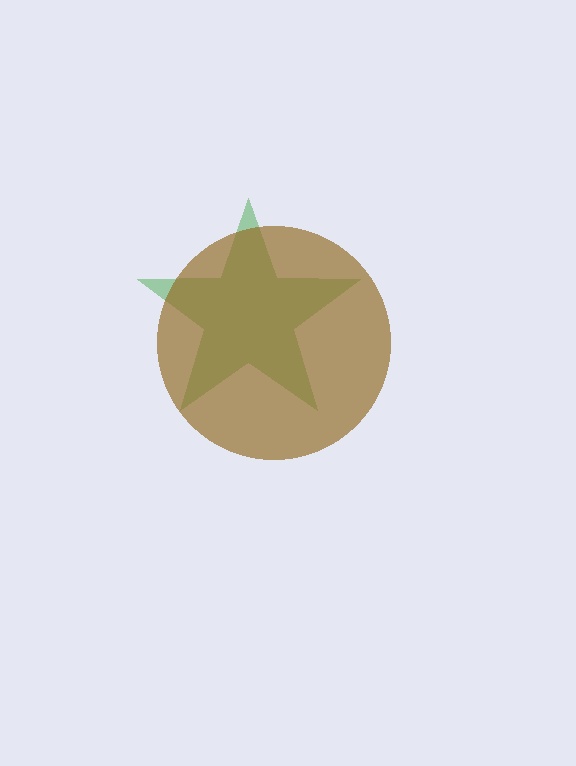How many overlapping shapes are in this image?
There are 2 overlapping shapes in the image.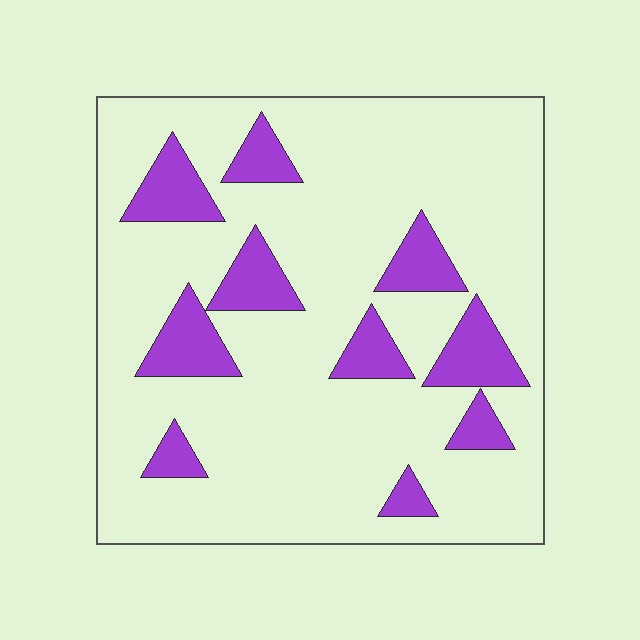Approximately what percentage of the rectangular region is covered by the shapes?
Approximately 20%.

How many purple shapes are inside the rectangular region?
10.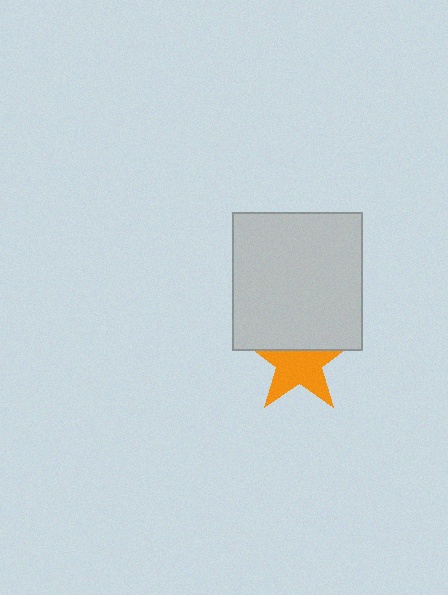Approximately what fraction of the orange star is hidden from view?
Roughly 38% of the orange star is hidden behind the light gray rectangle.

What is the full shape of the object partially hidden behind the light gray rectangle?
The partially hidden object is an orange star.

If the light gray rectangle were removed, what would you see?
You would see the complete orange star.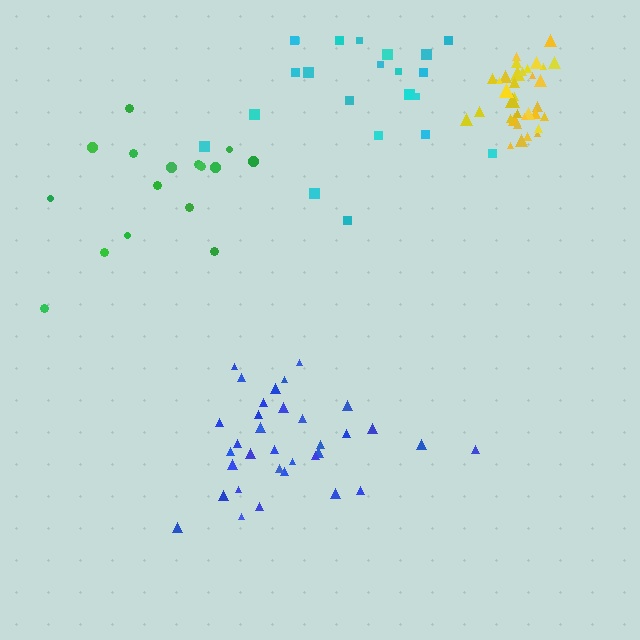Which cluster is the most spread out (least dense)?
Green.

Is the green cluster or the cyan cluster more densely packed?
Cyan.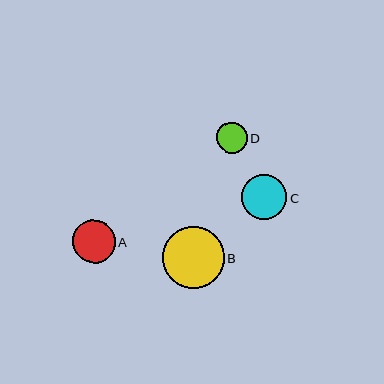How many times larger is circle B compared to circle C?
Circle B is approximately 1.4 times the size of circle C.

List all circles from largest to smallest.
From largest to smallest: B, C, A, D.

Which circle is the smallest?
Circle D is the smallest with a size of approximately 31 pixels.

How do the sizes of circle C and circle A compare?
Circle C and circle A are approximately the same size.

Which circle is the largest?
Circle B is the largest with a size of approximately 62 pixels.